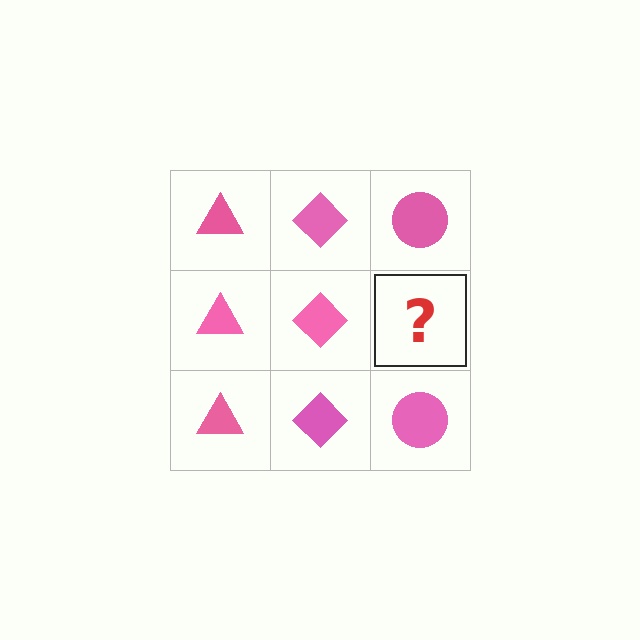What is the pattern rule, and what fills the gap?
The rule is that each column has a consistent shape. The gap should be filled with a pink circle.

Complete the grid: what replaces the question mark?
The question mark should be replaced with a pink circle.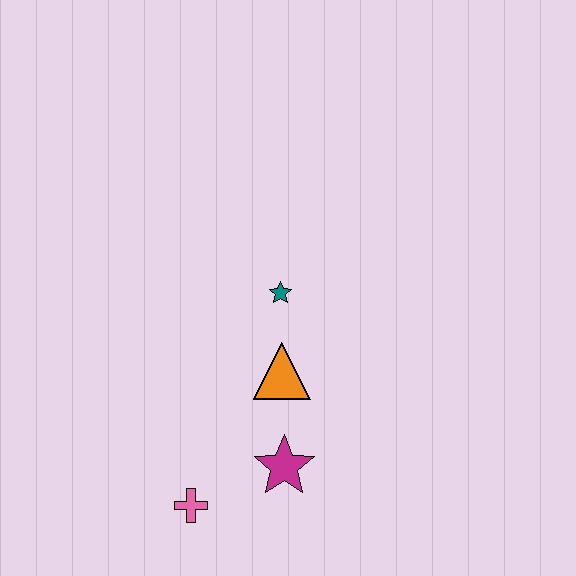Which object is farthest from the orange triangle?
The pink cross is farthest from the orange triangle.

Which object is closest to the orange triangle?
The teal star is closest to the orange triangle.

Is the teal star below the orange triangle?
No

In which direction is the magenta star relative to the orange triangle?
The magenta star is below the orange triangle.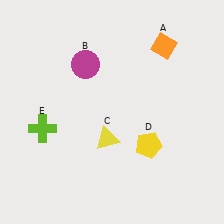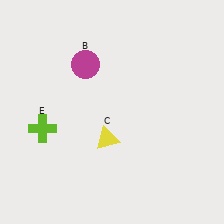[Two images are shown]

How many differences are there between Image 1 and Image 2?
There are 2 differences between the two images.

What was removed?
The yellow pentagon (D), the orange diamond (A) were removed in Image 2.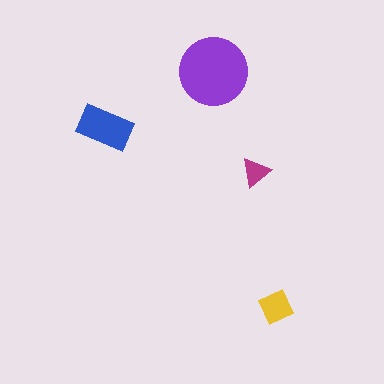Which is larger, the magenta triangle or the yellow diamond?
The yellow diamond.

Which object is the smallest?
The magenta triangle.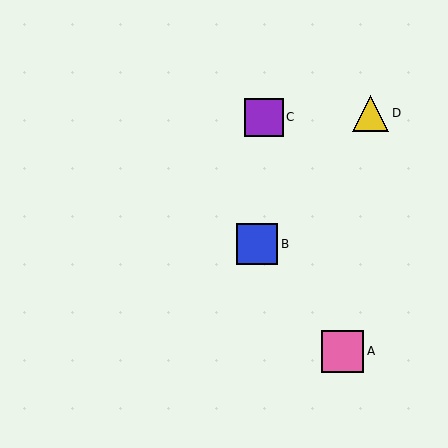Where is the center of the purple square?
The center of the purple square is at (264, 117).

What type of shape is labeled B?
Shape B is a blue square.